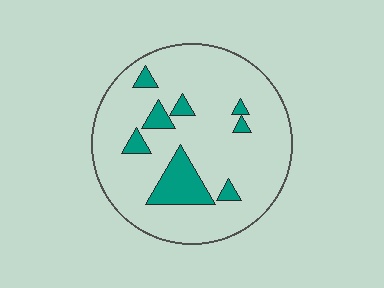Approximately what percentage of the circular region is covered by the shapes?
Approximately 15%.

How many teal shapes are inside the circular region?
8.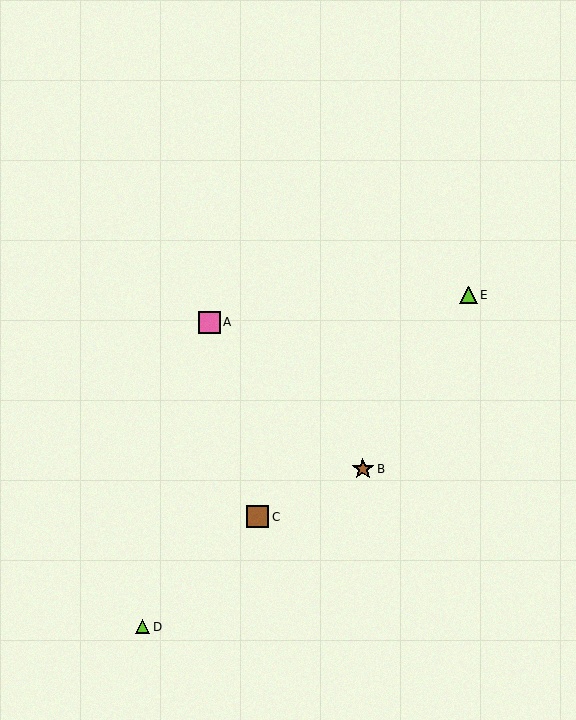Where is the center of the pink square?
The center of the pink square is at (209, 322).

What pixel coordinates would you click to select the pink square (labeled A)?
Click at (209, 322) to select the pink square A.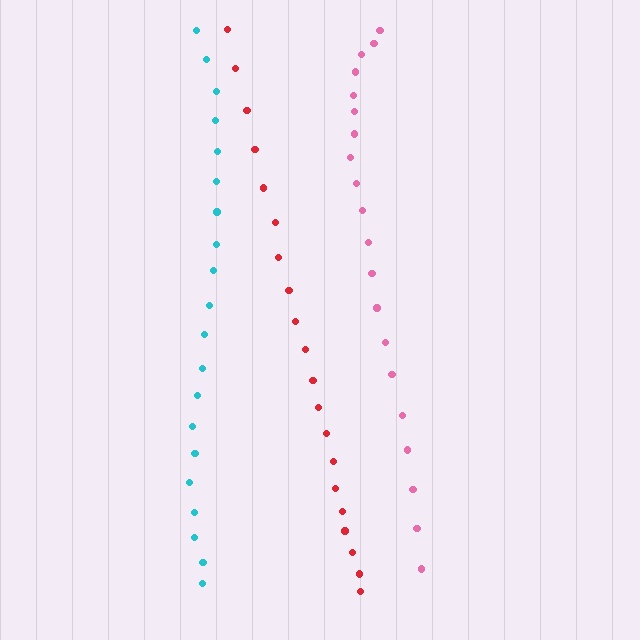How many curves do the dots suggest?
There are 3 distinct paths.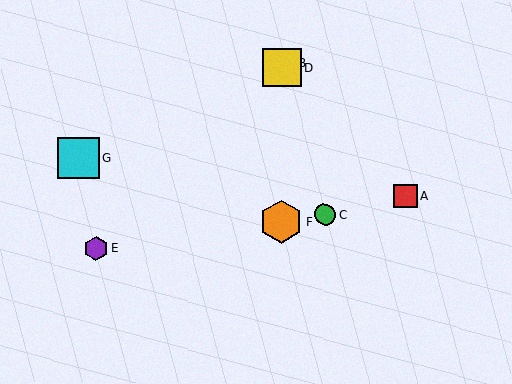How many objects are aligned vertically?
3 objects (B, D, F) are aligned vertically.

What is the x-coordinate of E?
Object E is at x≈96.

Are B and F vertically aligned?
Yes, both are at x≈282.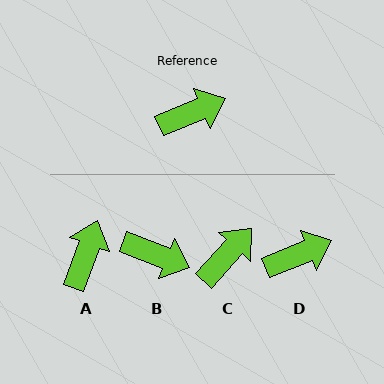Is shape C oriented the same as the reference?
No, it is off by about 25 degrees.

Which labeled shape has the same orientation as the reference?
D.